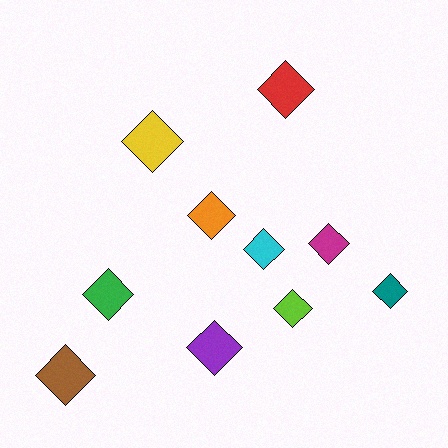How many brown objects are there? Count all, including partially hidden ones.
There is 1 brown object.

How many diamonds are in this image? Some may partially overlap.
There are 10 diamonds.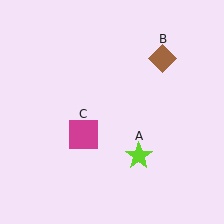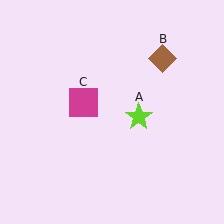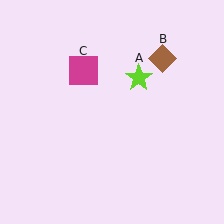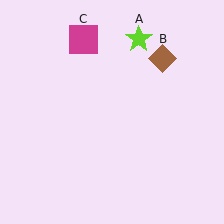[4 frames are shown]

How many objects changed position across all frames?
2 objects changed position: lime star (object A), magenta square (object C).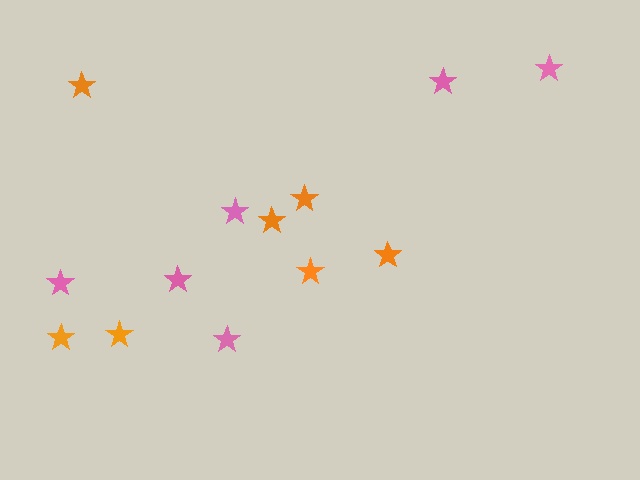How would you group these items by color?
There are 2 groups: one group of pink stars (6) and one group of orange stars (7).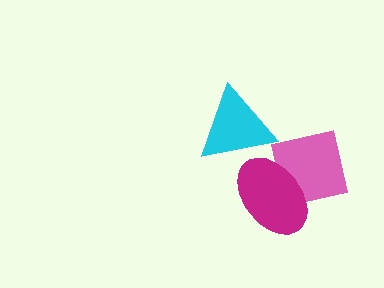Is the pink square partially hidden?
Yes, it is partially covered by another shape.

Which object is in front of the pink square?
The magenta ellipse is in front of the pink square.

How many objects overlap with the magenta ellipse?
2 objects overlap with the magenta ellipse.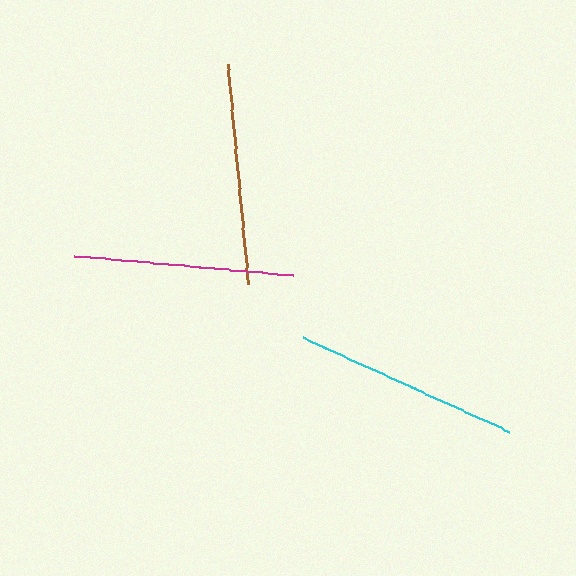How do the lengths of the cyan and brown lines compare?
The cyan and brown lines are approximately the same length.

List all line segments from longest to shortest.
From longest to shortest: cyan, magenta, brown.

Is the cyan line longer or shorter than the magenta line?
The cyan line is longer than the magenta line.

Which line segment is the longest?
The cyan line is the longest at approximately 228 pixels.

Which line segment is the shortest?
The brown line is the shortest at approximately 220 pixels.